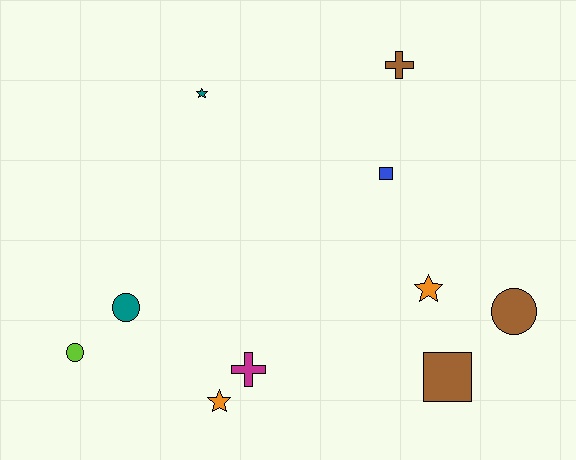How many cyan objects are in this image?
There are no cyan objects.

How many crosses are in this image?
There are 2 crosses.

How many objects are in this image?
There are 10 objects.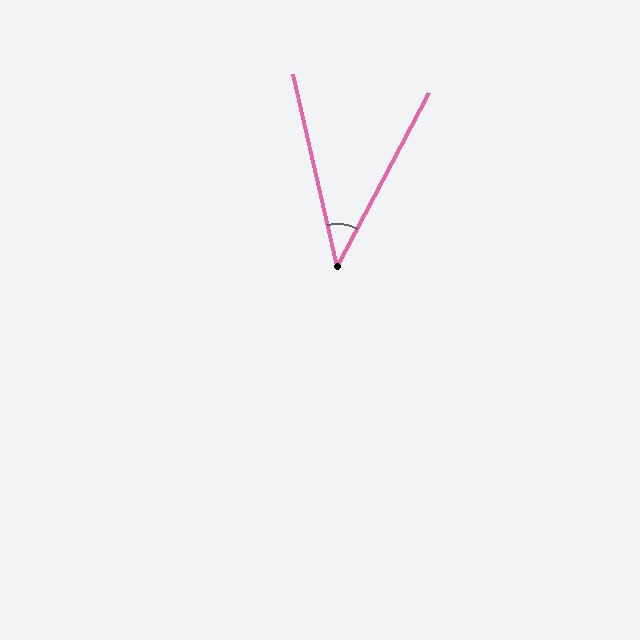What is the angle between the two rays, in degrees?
Approximately 41 degrees.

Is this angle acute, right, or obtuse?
It is acute.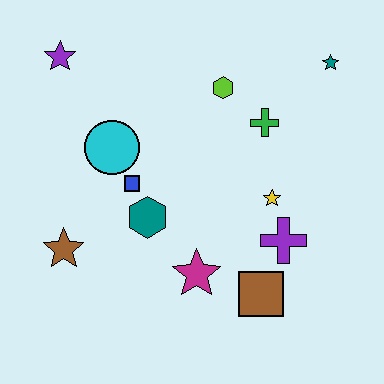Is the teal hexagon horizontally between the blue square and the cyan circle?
No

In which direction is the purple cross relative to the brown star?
The purple cross is to the right of the brown star.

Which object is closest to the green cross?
The lime hexagon is closest to the green cross.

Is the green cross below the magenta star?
No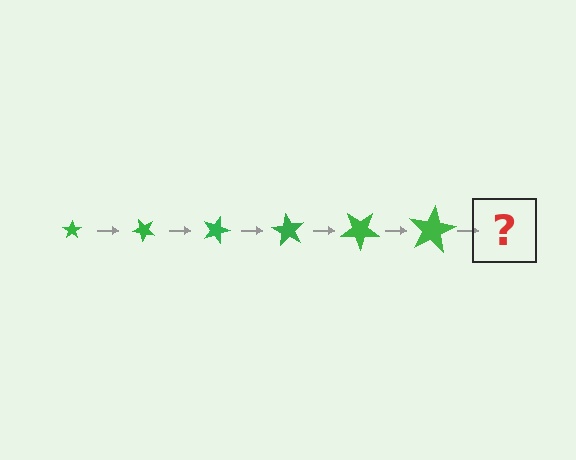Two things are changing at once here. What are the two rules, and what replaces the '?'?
The two rules are that the star grows larger each step and it rotates 45 degrees each step. The '?' should be a star, larger than the previous one and rotated 270 degrees from the start.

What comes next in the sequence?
The next element should be a star, larger than the previous one and rotated 270 degrees from the start.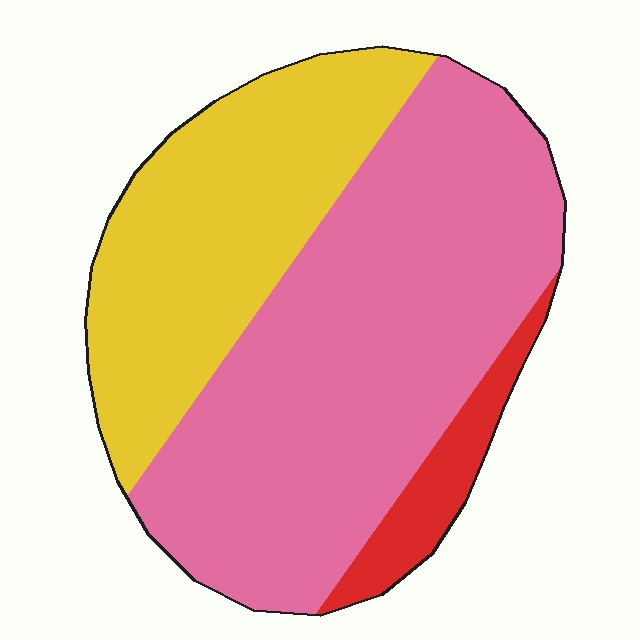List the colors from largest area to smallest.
From largest to smallest: pink, yellow, red.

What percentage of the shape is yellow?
Yellow takes up about one third (1/3) of the shape.